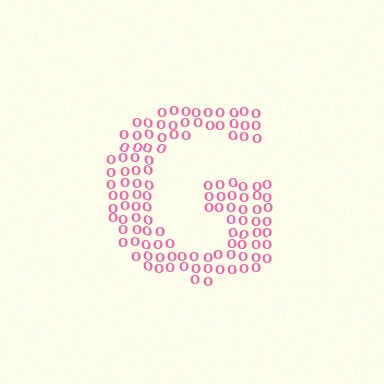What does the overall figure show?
The overall figure shows the letter G.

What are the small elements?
The small elements are letter O's.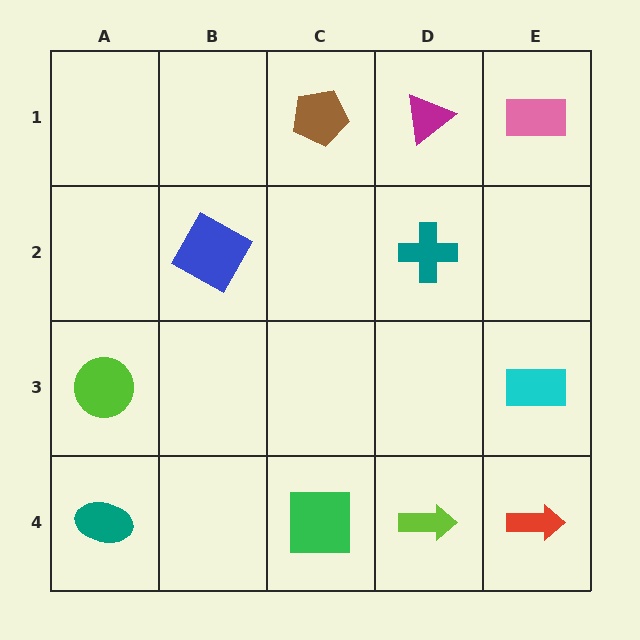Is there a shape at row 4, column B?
No, that cell is empty.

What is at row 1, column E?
A pink rectangle.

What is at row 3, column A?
A lime circle.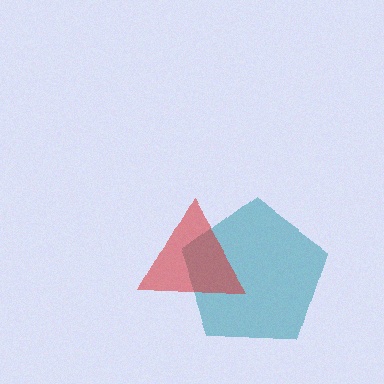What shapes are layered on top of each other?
The layered shapes are: a teal pentagon, a red triangle.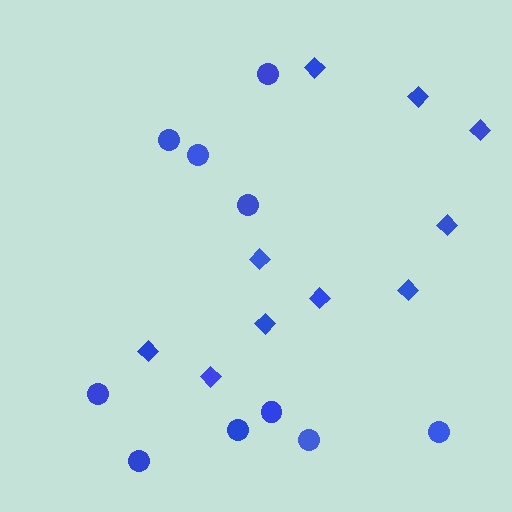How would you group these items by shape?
There are 2 groups: one group of circles (10) and one group of diamonds (10).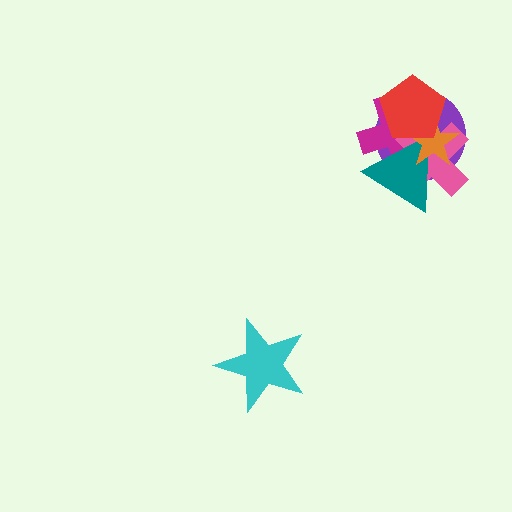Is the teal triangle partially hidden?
Yes, it is partially covered by another shape.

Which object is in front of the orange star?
The red pentagon is in front of the orange star.